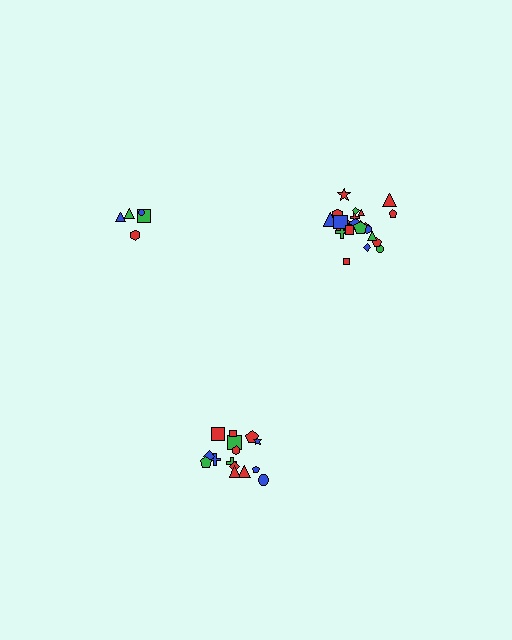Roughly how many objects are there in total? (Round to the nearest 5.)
Roughly 45 objects in total.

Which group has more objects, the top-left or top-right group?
The top-right group.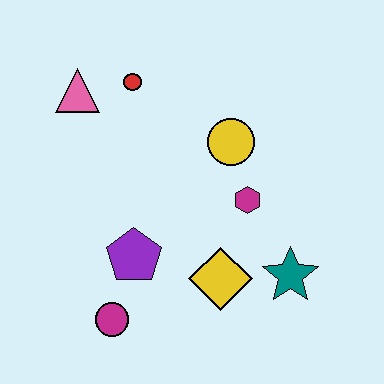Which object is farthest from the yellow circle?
The magenta circle is farthest from the yellow circle.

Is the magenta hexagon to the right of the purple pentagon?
Yes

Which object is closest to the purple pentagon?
The magenta circle is closest to the purple pentagon.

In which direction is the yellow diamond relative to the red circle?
The yellow diamond is below the red circle.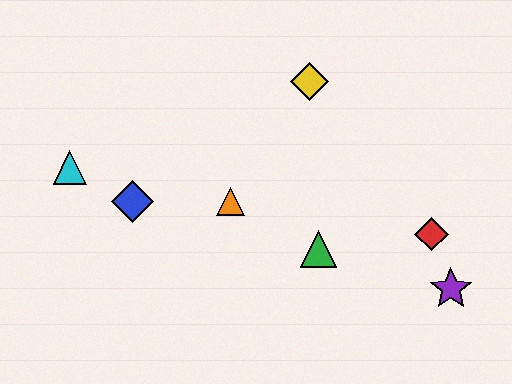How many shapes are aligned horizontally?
2 shapes (the blue diamond, the orange triangle) are aligned horizontally.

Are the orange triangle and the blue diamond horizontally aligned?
Yes, both are at y≈202.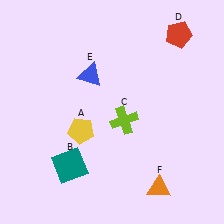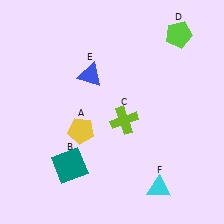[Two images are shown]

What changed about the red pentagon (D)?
In Image 1, D is red. In Image 2, it changed to lime.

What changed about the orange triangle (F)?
In Image 1, F is orange. In Image 2, it changed to cyan.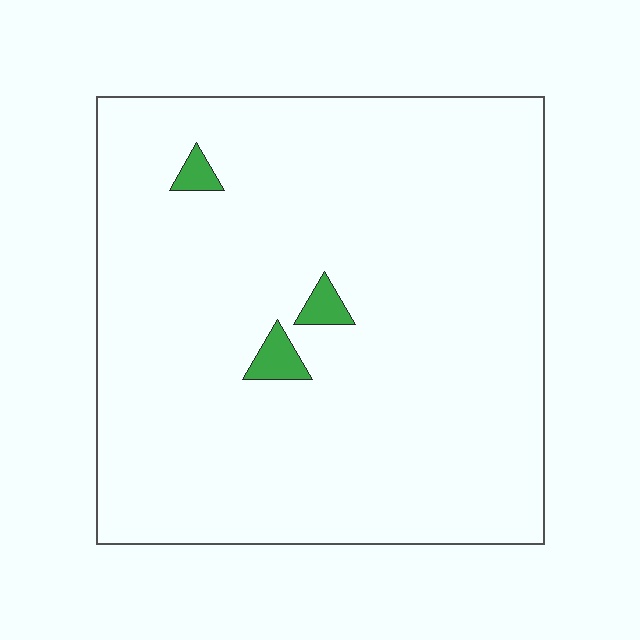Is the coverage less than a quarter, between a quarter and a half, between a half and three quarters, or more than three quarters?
Less than a quarter.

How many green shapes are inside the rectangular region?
3.